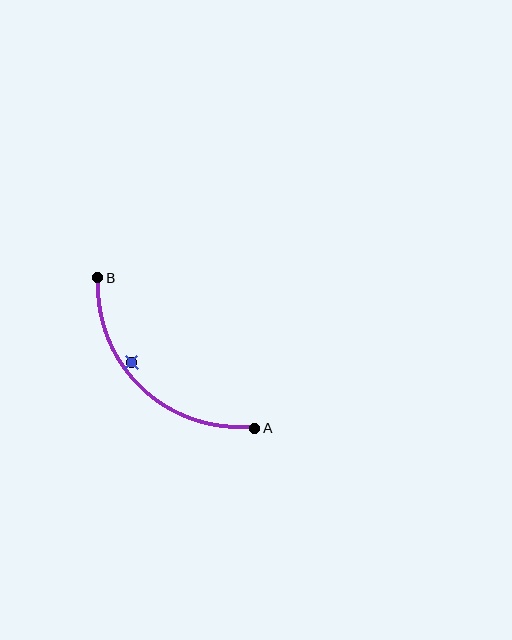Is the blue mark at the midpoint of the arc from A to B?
No — the blue mark does not lie on the arc at all. It sits slightly inside the curve.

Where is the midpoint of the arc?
The arc midpoint is the point on the curve farthest from the straight line joining A and B. It sits below and to the left of that line.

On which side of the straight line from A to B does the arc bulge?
The arc bulges below and to the left of the straight line connecting A and B.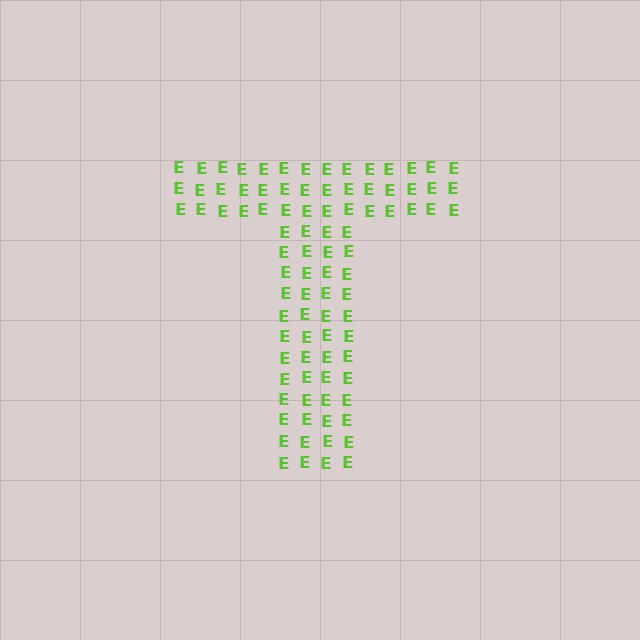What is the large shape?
The large shape is the letter T.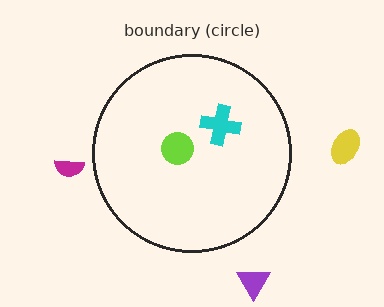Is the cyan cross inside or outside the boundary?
Inside.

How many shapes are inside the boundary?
2 inside, 3 outside.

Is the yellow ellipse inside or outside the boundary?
Outside.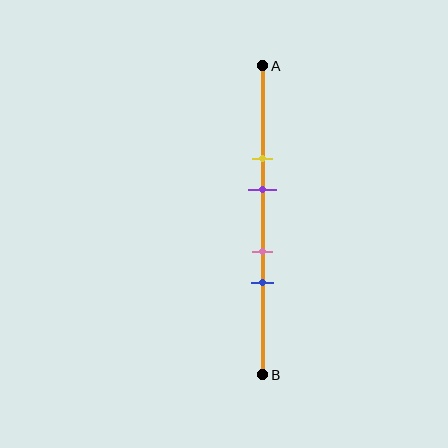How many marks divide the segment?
There are 4 marks dividing the segment.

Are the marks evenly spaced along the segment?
No, the marks are not evenly spaced.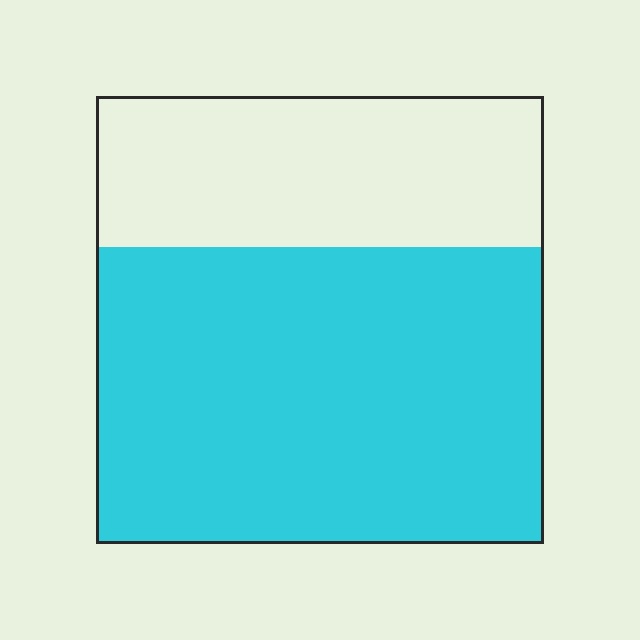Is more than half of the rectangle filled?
Yes.